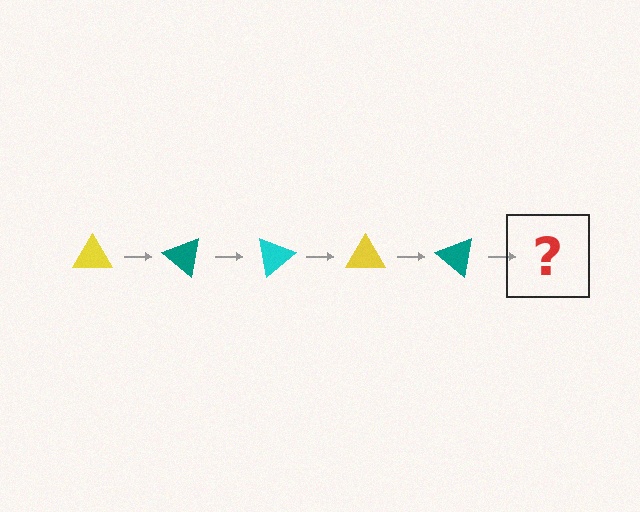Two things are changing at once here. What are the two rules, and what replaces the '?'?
The two rules are that it rotates 40 degrees each step and the color cycles through yellow, teal, and cyan. The '?' should be a cyan triangle, rotated 200 degrees from the start.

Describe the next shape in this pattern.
It should be a cyan triangle, rotated 200 degrees from the start.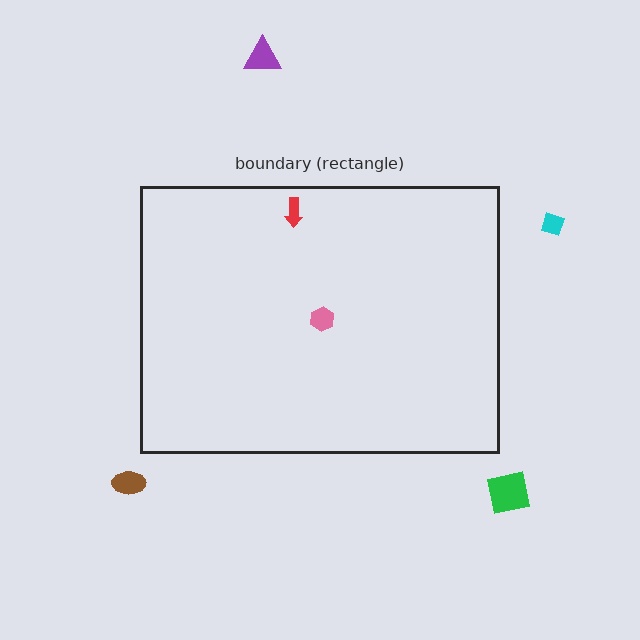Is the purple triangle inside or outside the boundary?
Outside.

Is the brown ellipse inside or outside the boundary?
Outside.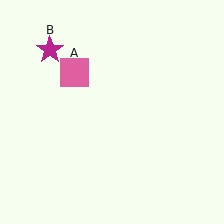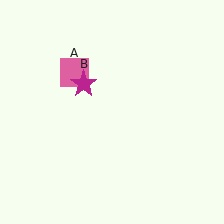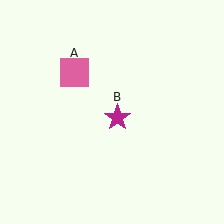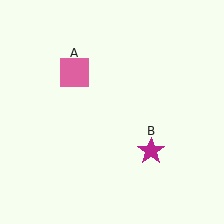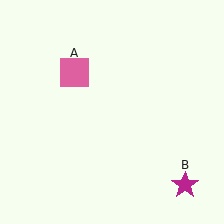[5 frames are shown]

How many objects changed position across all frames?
1 object changed position: magenta star (object B).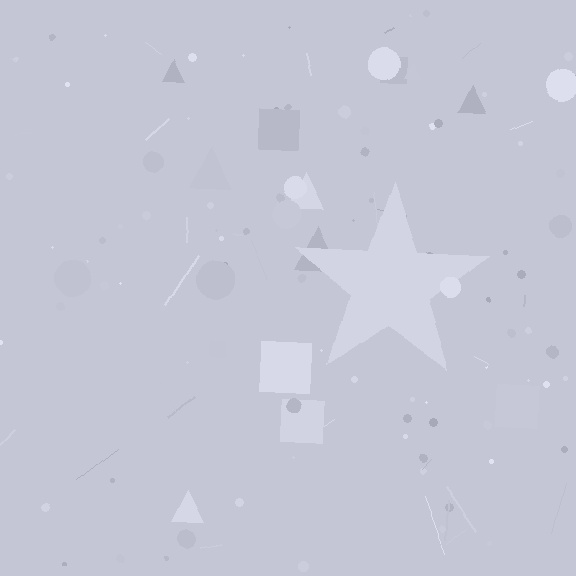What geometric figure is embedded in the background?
A star is embedded in the background.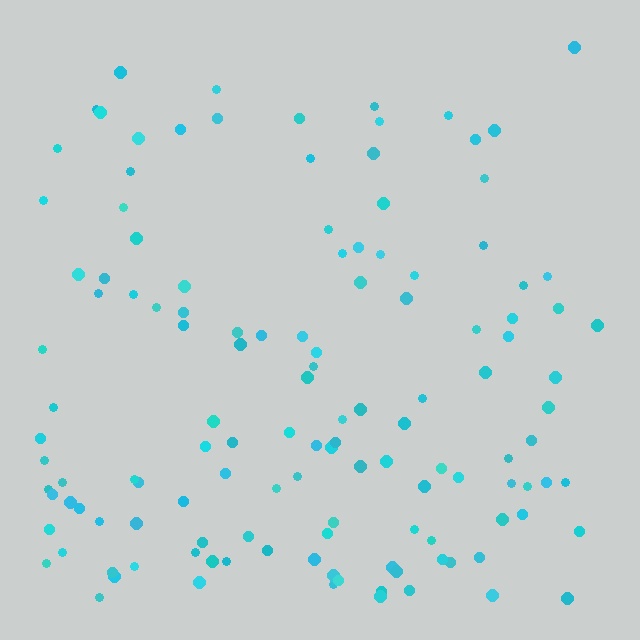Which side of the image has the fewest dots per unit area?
The top.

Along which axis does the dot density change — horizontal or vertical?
Vertical.